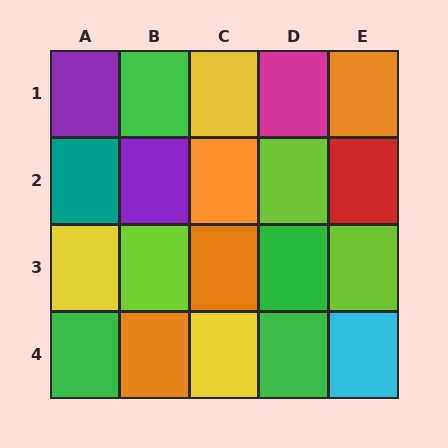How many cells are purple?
2 cells are purple.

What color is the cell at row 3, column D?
Green.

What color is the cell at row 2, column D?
Lime.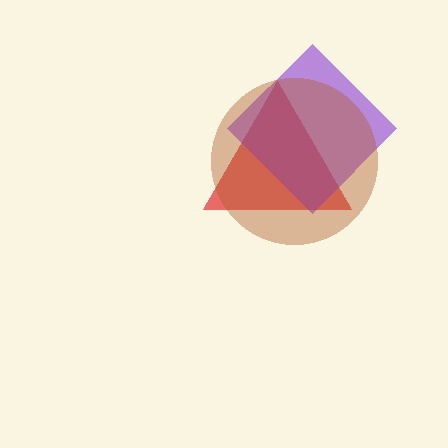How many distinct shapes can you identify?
There are 3 distinct shapes: a red triangle, a purple diamond, a brown circle.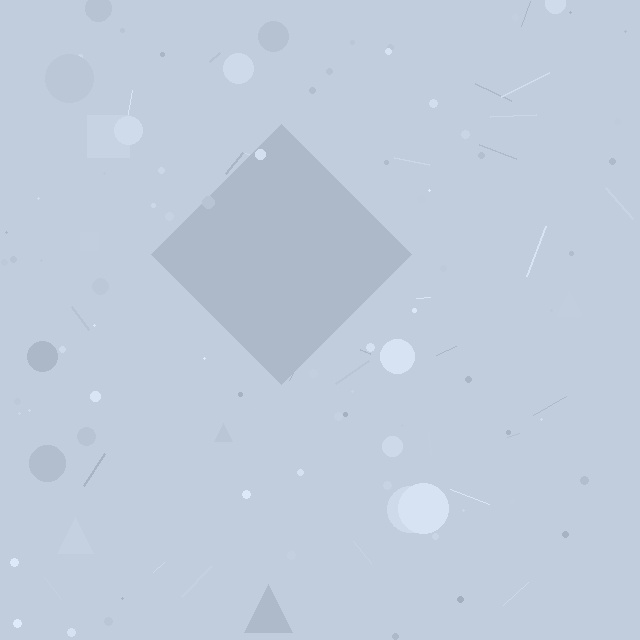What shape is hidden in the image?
A diamond is hidden in the image.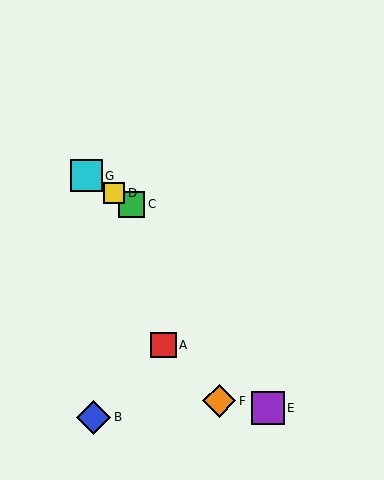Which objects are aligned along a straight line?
Objects C, D, G are aligned along a straight line.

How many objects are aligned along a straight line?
3 objects (C, D, G) are aligned along a straight line.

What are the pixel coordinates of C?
Object C is at (131, 204).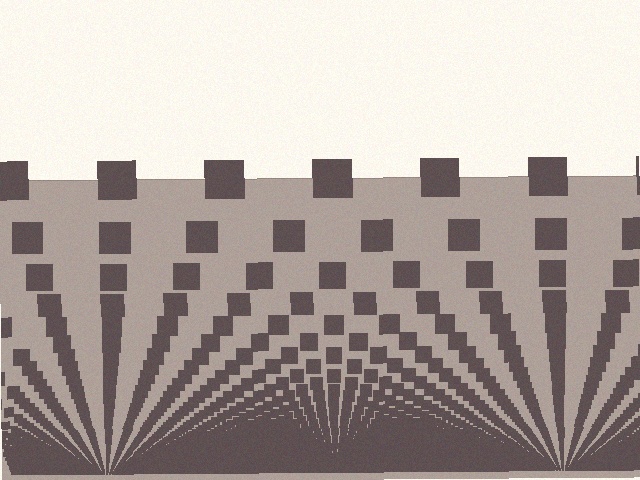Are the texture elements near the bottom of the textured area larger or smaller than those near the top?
Smaller. The gradient is inverted — elements near the bottom are smaller and denser.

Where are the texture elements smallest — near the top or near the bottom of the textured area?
Near the bottom.